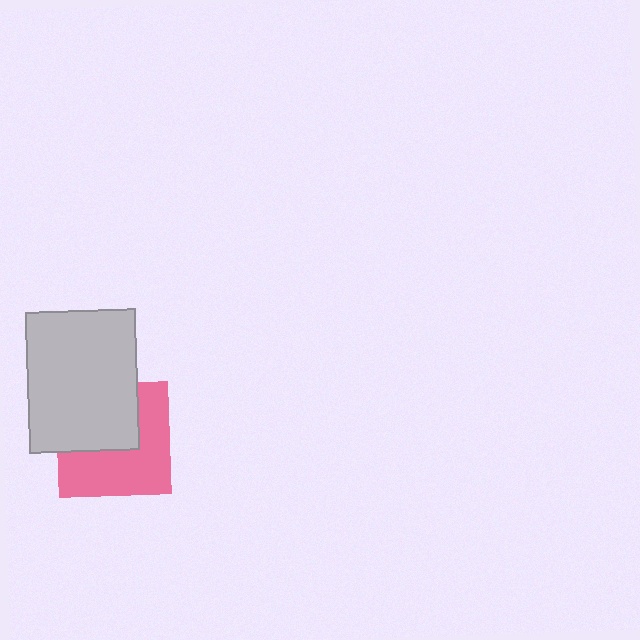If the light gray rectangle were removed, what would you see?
You would see the complete pink square.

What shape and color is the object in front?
The object in front is a light gray rectangle.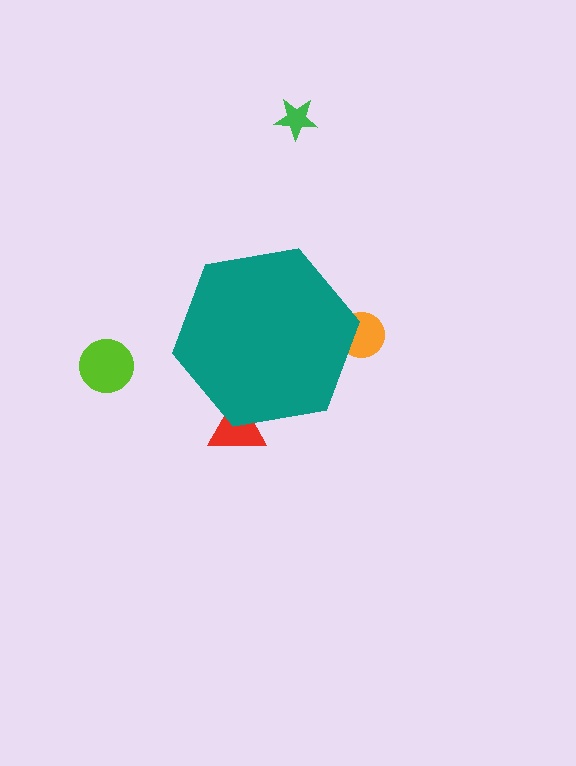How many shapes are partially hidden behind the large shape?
2 shapes are partially hidden.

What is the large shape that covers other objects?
A teal hexagon.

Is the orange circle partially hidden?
Yes, the orange circle is partially hidden behind the teal hexagon.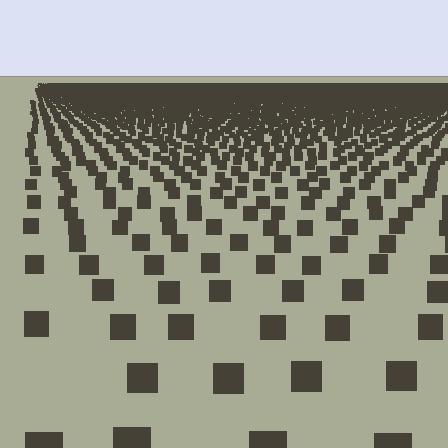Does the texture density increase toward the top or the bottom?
Density increases toward the top.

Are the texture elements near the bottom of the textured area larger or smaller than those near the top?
Larger. Near the bottom, elements are closer to the viewer and appear at a bigger on-screen size.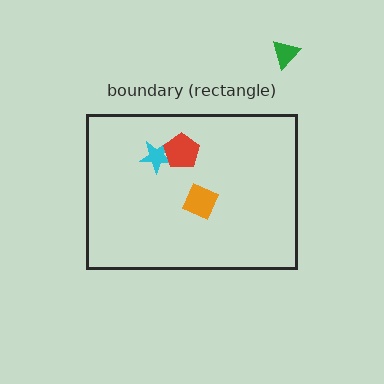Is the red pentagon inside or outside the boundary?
Inside.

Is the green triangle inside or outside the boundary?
Outside.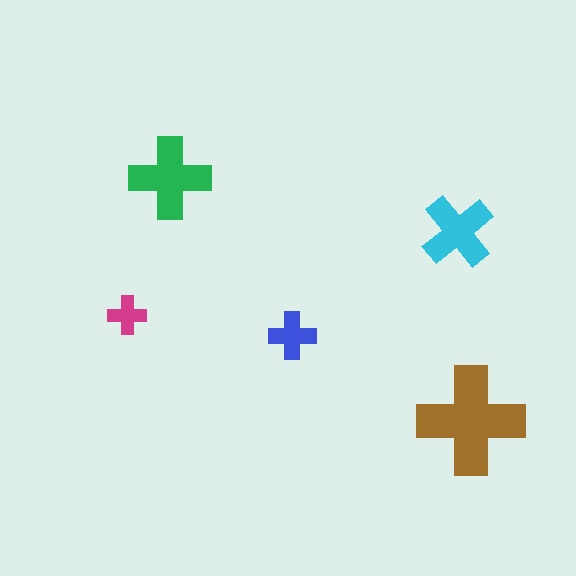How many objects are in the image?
There are 5 objects in the image.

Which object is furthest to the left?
The magenta cross is leftmost.